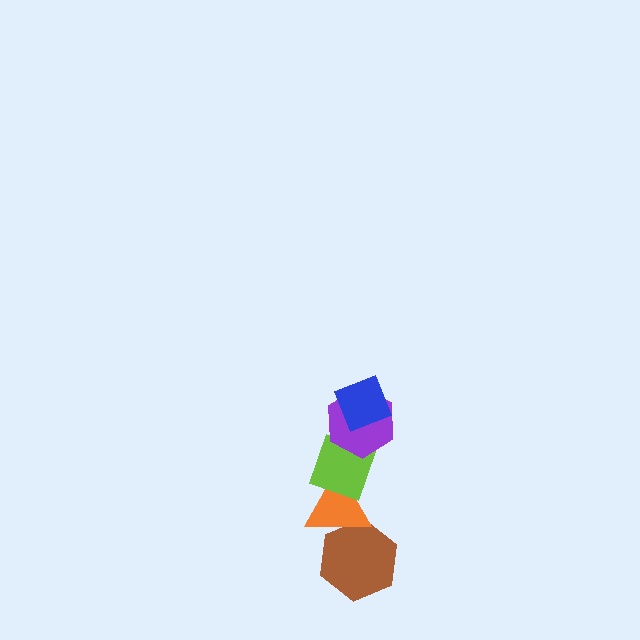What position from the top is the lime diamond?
The lime diamond is 3rd from the top.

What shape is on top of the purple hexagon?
The blue diamond is on top of the purple hexagon.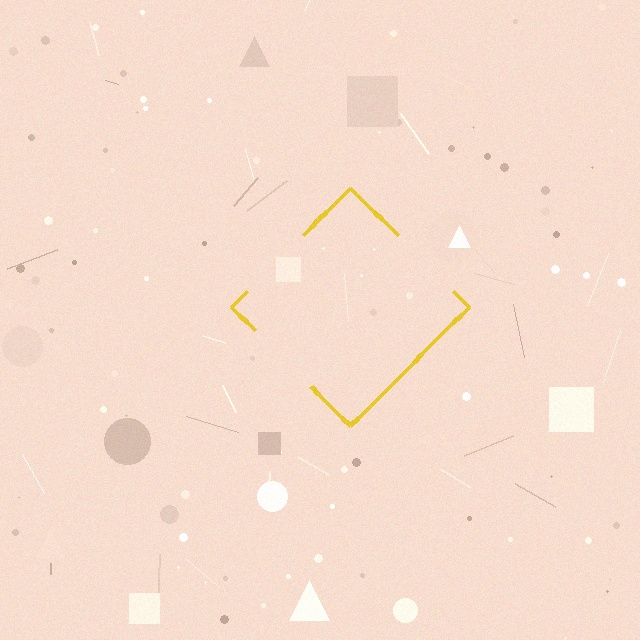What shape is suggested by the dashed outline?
The dashed outline suggests a diamond.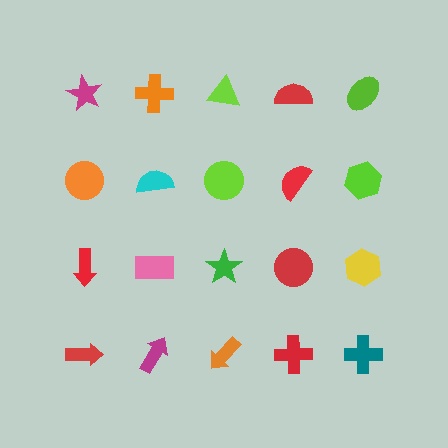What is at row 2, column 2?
A cyan semicircle.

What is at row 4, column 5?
A teal cross.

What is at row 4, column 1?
A red arrow.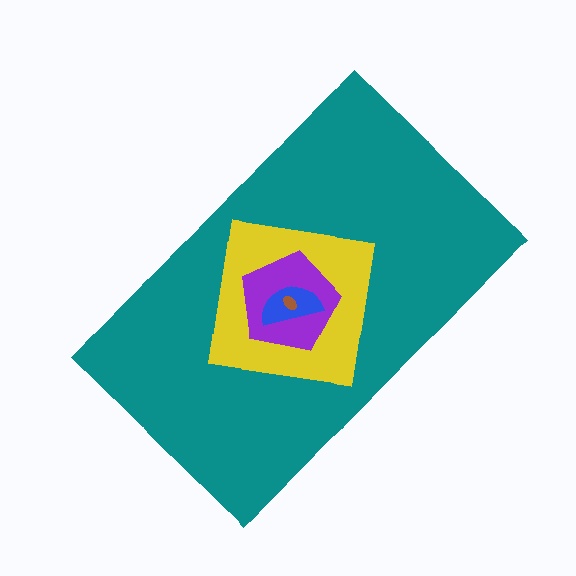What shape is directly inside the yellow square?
The purple pentagon.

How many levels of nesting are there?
5.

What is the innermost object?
The brown ellipse.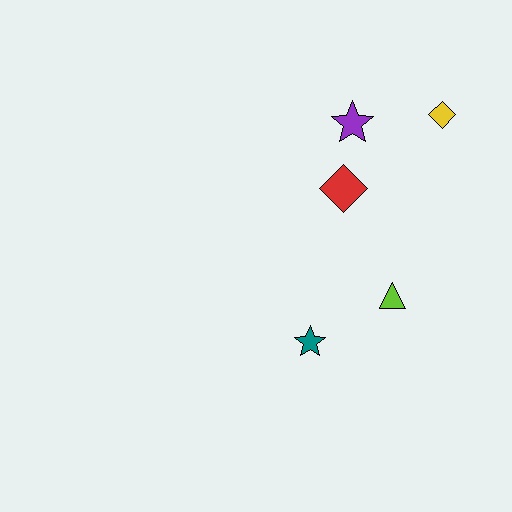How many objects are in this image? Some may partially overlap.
There are 5 objects.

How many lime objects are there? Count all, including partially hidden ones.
There is 1 lime object.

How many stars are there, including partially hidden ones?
There are 2 stars.